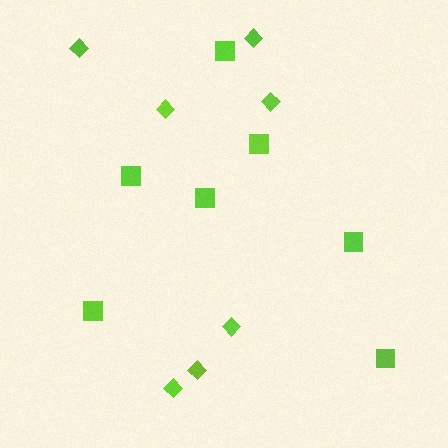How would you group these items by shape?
There are 2 groups: one group of diamonds (7) and one group of squares (7).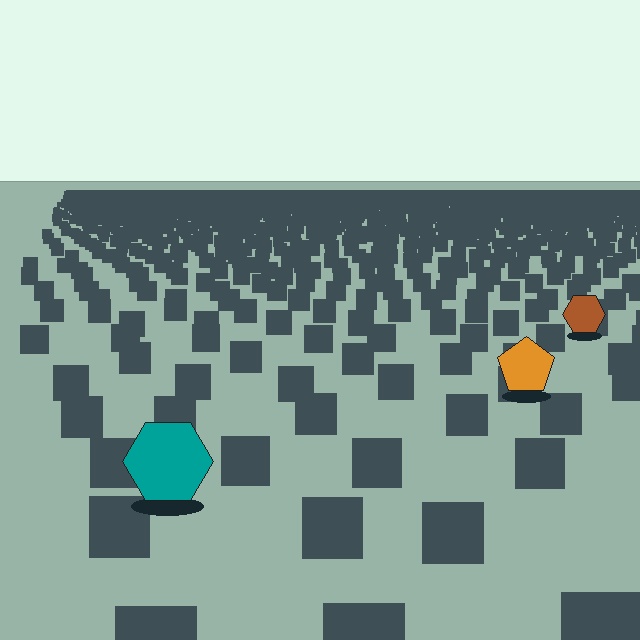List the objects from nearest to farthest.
From nearest to farthest: the teal hexagon, the orange pentagon, the brown hexagon.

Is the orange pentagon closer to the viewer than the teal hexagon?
No. The teal hexagon is closer — you can tell from the texture gradient: the ground texture is coarser near it.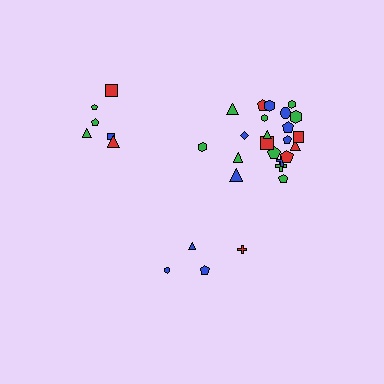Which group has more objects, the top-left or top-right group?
The top-right group.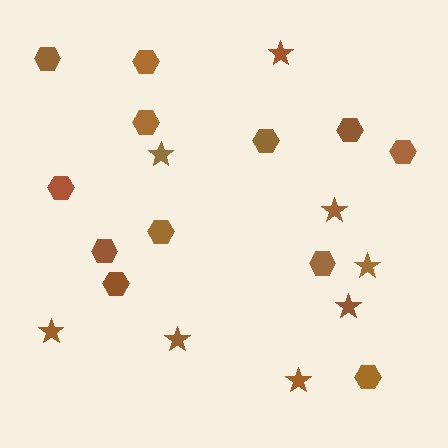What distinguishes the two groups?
There are 2 groups: one group of hexagons (12) and one group of stars (8).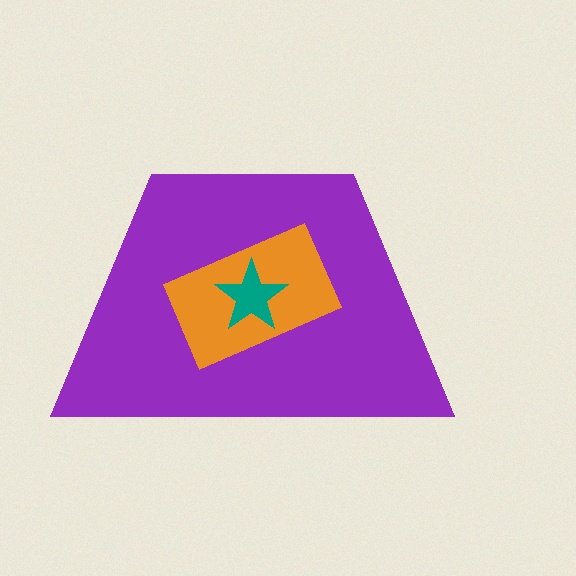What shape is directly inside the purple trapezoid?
The orange rectangle.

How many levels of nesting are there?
3.